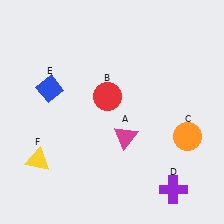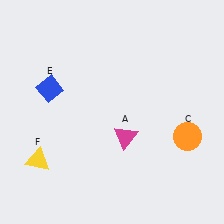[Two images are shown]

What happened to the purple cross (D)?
The purple cross (D) was removed in Image 2. It was in the bottom-right area of Image 1.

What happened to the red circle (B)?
The red circle (B) was removed in Image 2. It was in the top-left area of Image 1.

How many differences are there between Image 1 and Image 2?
There are 2 differences between the two images.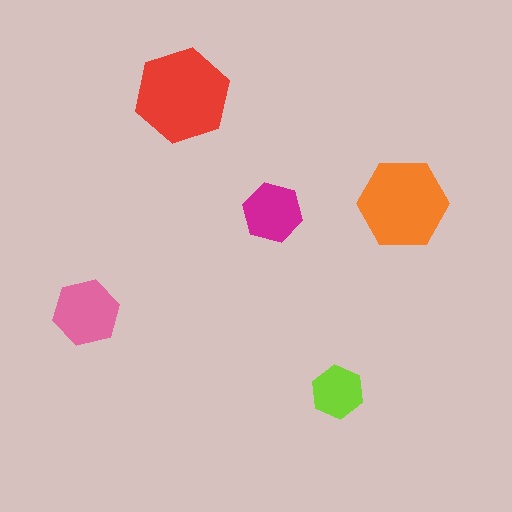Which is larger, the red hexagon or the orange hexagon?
The red one.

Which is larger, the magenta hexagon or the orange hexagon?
The orange one.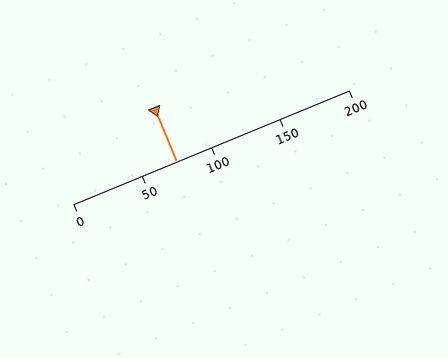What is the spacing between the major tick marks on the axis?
The major ticks are spaced 50 apart.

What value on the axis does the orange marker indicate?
The marker indicates approximately 75.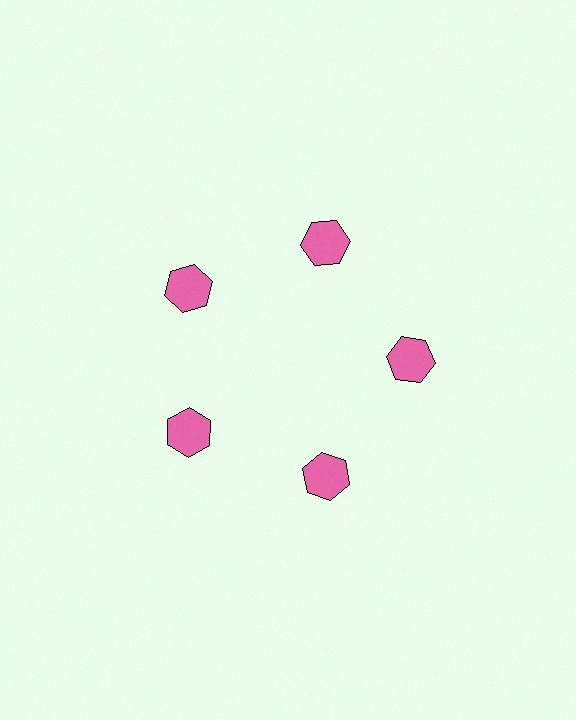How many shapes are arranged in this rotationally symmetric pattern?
There are 5 shapes, arranged in 5 groups of 1.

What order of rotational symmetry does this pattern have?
This pattern has 5-fold rotational symmetry.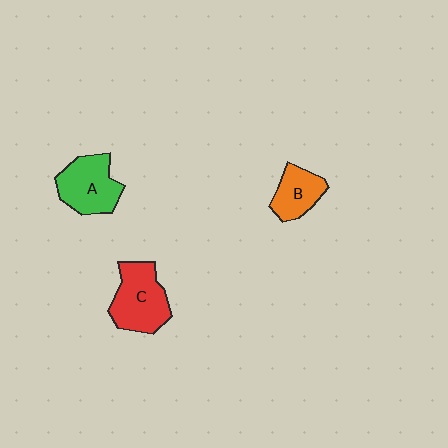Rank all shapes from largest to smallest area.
From largest to smallest: C (red), A (green), B (orange).